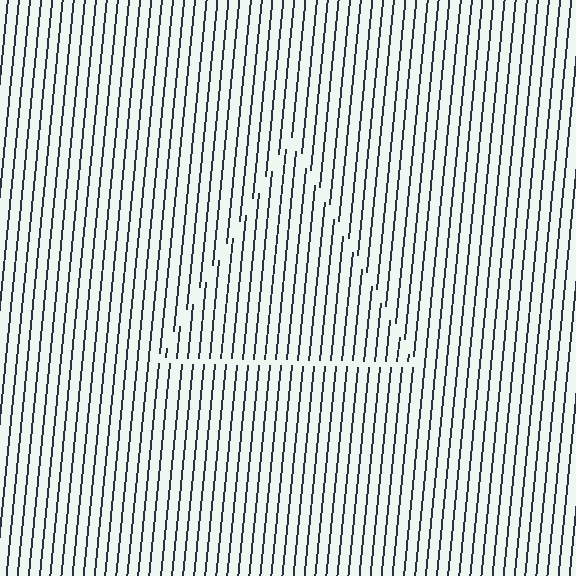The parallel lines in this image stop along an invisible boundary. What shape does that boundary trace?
An illusory triangle. The interior of the shape contains the same grating, shifted by half a period — the contour is defined by the phase discontinuity where line-ends from the inner and outer gratings abut.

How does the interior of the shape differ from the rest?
The interior of the shape contains the same grating, shifted by half a period — the contour is defined by the phase discontinuity where line-ends from the inner and outer gratings abut.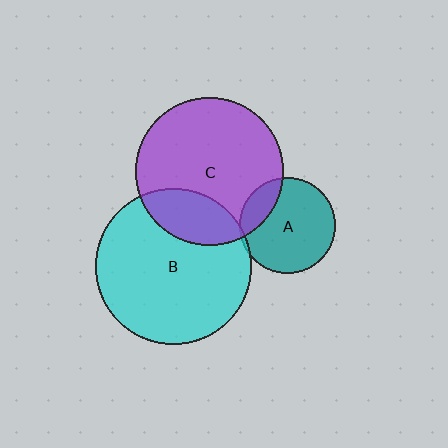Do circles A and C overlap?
Yes.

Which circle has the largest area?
Circle B (cyan).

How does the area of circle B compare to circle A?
Approximately 2.7 times.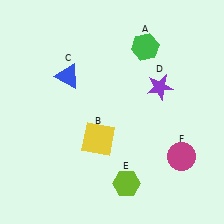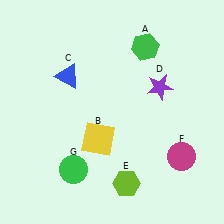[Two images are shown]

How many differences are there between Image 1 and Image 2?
There is 1 difference between the two images.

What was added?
A green circle (G) was added in Image 2.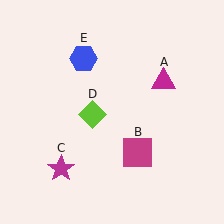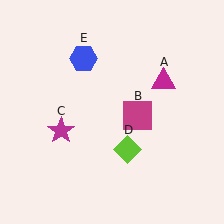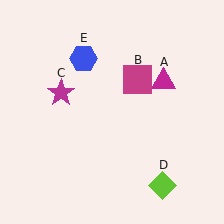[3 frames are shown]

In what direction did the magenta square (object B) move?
The magenta square (object B) moved up.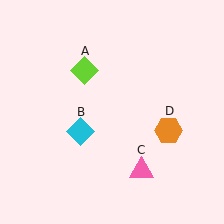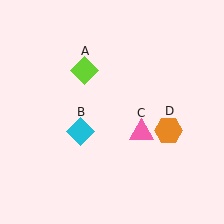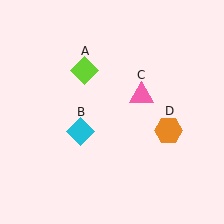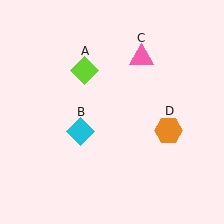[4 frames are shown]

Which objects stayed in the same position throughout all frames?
Lime diamond (object A) and cyan diamond (object B) and orange hexagon (object D) remained stationary.